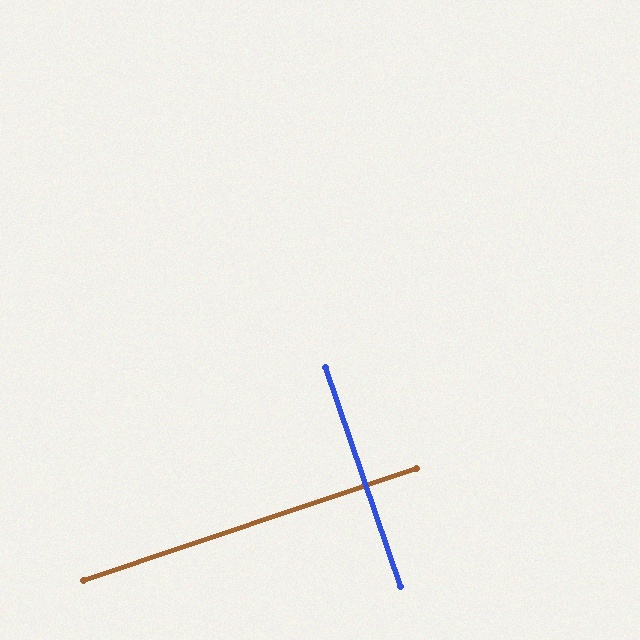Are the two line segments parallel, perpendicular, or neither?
Perpendicular — they meet at approximately 90°.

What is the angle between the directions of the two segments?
Approximately 90 degrees.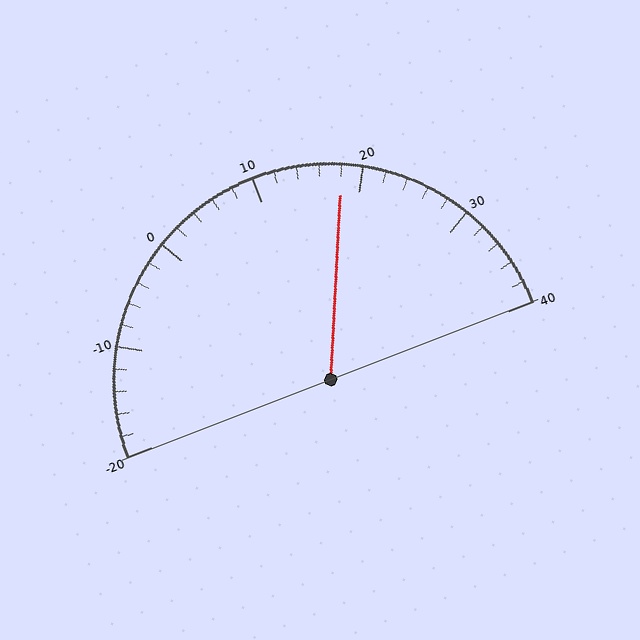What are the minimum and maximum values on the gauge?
The gauge ranges from -20 to 40.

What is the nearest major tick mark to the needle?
The nearest major tick mark is 20.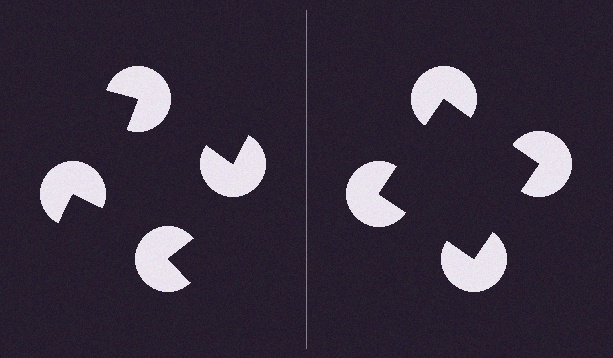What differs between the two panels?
The pac-man discs are positioned identically on both sides; only the wedge orientations differ. On the right they align to a square; on the left they are misaligned.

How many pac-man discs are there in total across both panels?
8 — 4 on each side.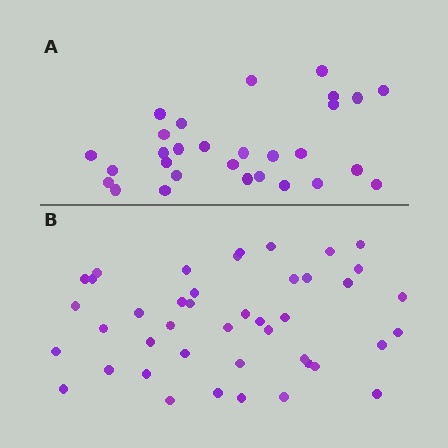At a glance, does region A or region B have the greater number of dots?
Region B (the bottom region) has more dots.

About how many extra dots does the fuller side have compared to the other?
Region B has approximately 15 more dots than region A.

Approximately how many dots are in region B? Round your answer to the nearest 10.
About 40 dots. (The exact count is 43, which rounds to 40.)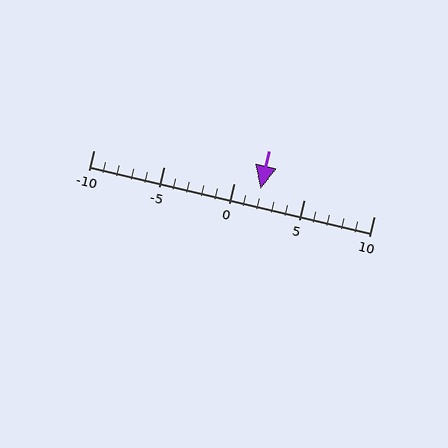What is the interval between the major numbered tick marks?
The major tick marks are spaced 5 units apart.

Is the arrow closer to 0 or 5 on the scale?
The arrow is closer to 0.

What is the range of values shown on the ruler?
The ruler shows values from -10 to 10.